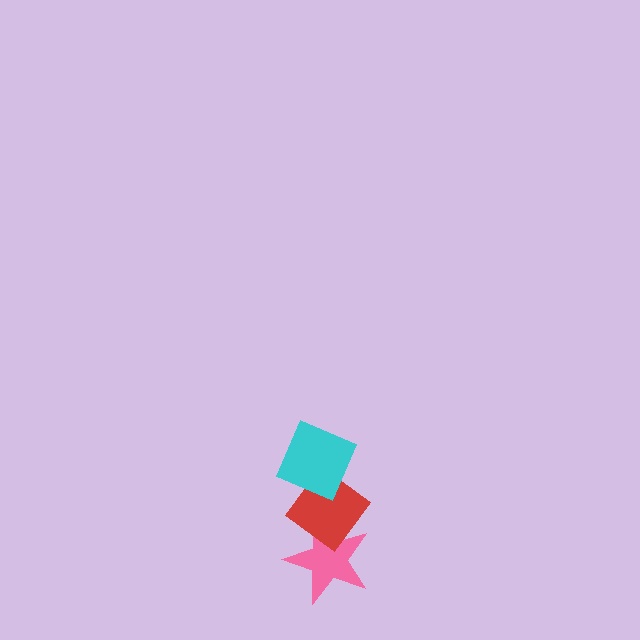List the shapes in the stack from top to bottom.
From top to bottom: the cyan diamond, the red diamond, the pink star.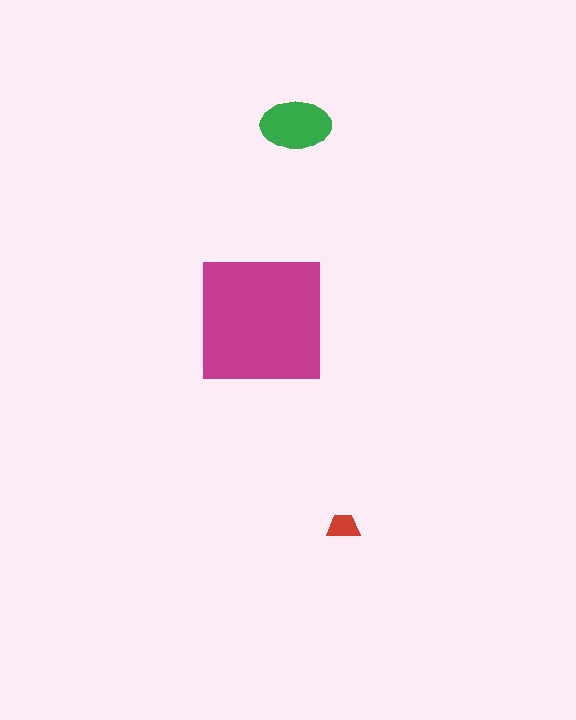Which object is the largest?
The magenta square.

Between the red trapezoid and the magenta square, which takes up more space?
The magenta square.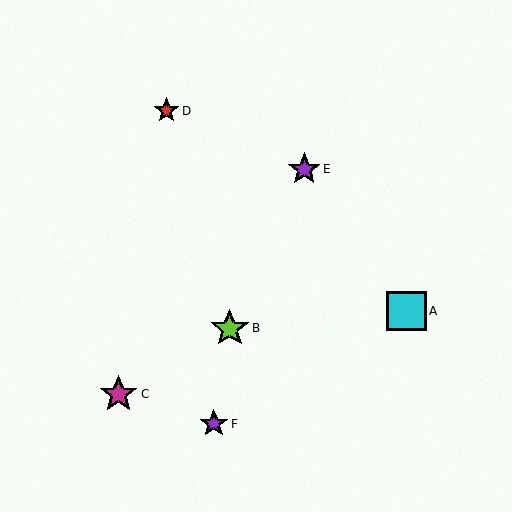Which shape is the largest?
The cyan square (labeled A) is the largest.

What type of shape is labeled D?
Shape D is a red star.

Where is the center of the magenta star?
The center of the magenta star is at (119, 394).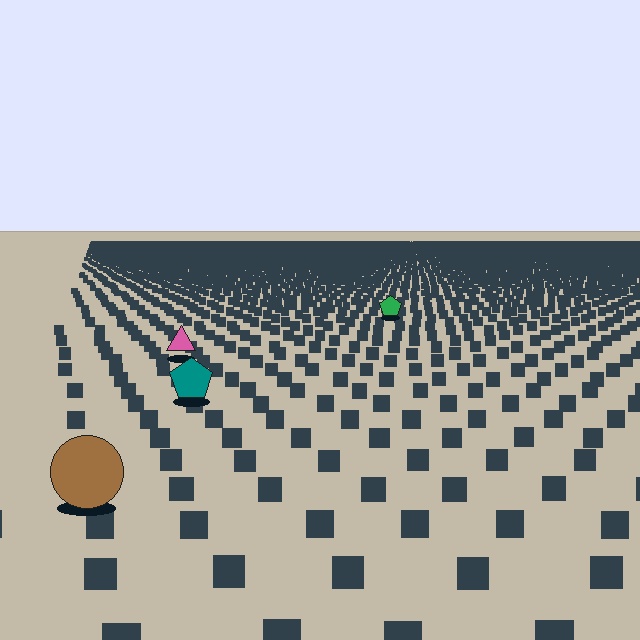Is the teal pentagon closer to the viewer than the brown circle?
No. The brown circle is closer — you can tell from the texture gradient: the ground texture is coarser near it.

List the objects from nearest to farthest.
From nearest to farthest: the brown circle, the teal pentagon, the pink triangle, the green pentagon.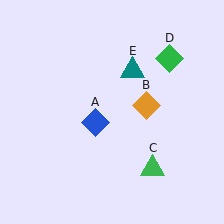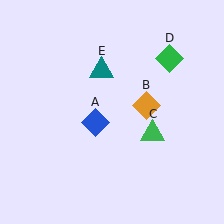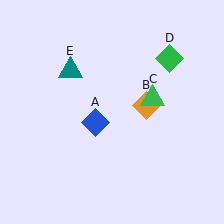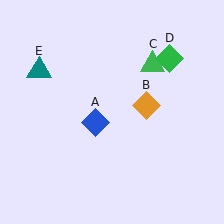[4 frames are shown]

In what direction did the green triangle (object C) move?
The green triangle (object C) moved up.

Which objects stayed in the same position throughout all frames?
Blue diamond (object A) and orange diamond (object B) and green diamond (object D) remained stationary.